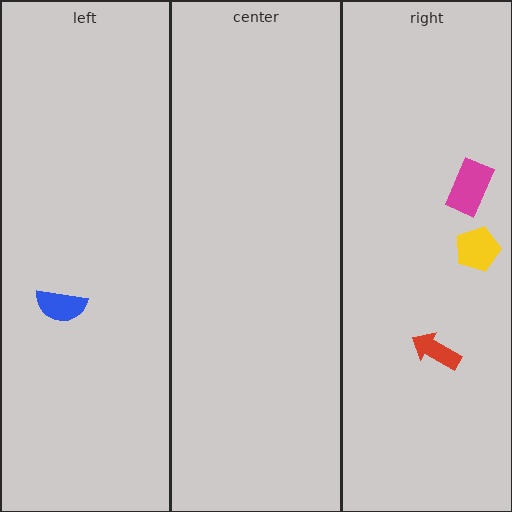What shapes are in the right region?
The red arrow, the magenta rectangle, the yellow pentagon.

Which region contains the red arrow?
The right region.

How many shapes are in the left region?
1.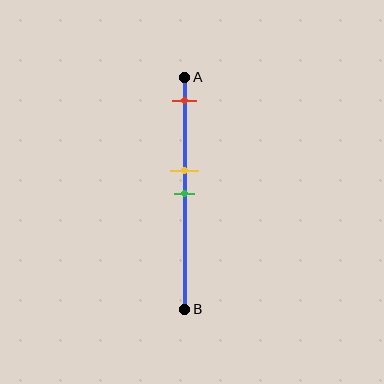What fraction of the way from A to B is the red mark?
The red mark is approximately 10% (0.1) of the way from A to B.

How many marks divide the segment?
There are 3 marks dividing the segment.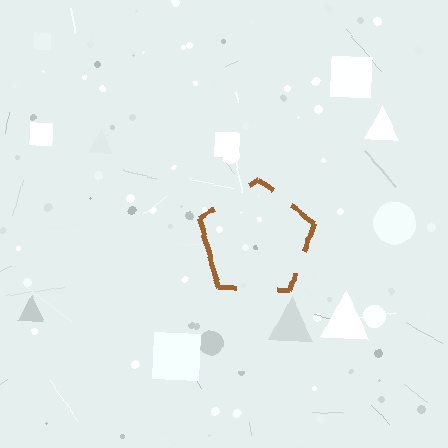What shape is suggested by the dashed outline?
The dashed outline suggests a pentagon.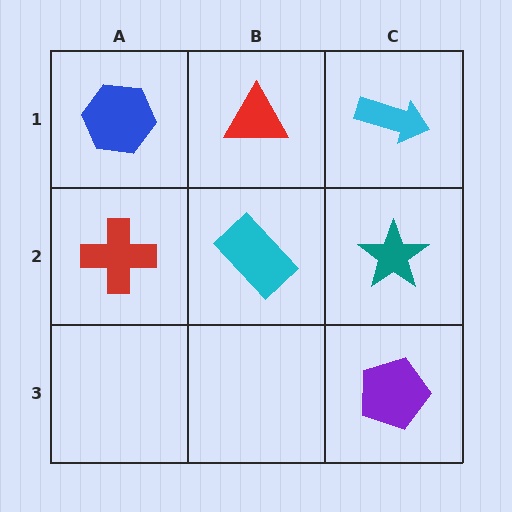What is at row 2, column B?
A cyan rectangle.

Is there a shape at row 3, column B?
No, that cell is empty.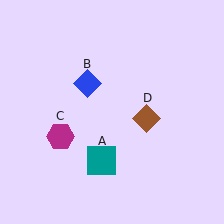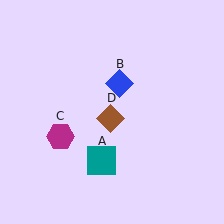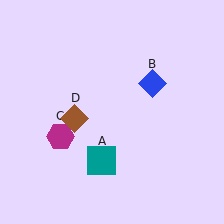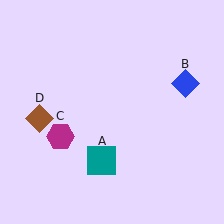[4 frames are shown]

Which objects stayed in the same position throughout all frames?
Teal square (object A) and magenta hexagon (object C) remained stationary.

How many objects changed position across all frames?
2 objects changed position: blue diamond (object B), brown diamond (object D).